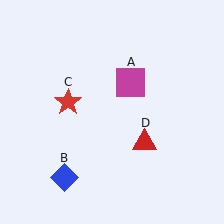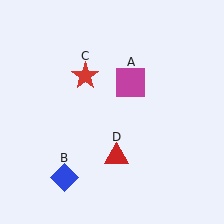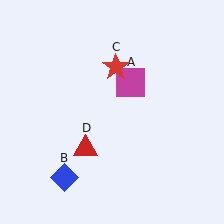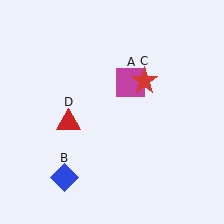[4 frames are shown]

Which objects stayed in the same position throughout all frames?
Magenta square (object A) and blue diamond (object B) remained stationary.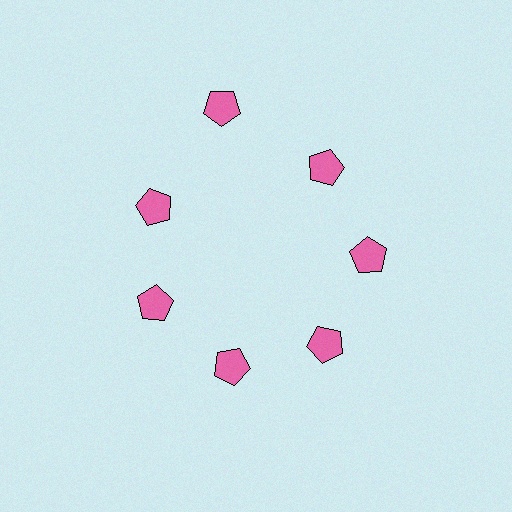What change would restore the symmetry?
The symmetry would be restored by moving it inward, back onto the ring so that all 7 pentagons sit at equal angles and equal distance from the center.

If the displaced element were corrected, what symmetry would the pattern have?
It would have 7-fold rotational symmetry — the pattern would map onto itself every 51 degrees.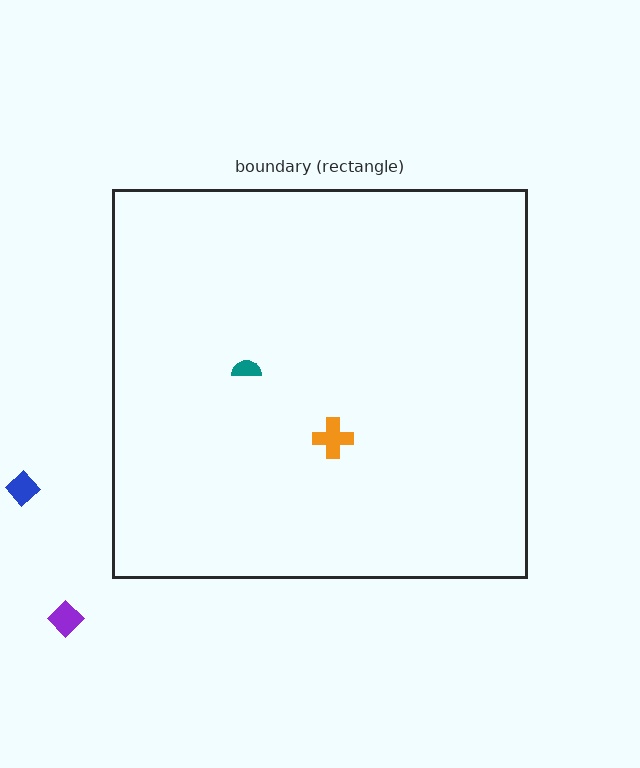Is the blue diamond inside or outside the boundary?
Outside.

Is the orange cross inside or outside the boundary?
Inside.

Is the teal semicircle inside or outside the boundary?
Inside.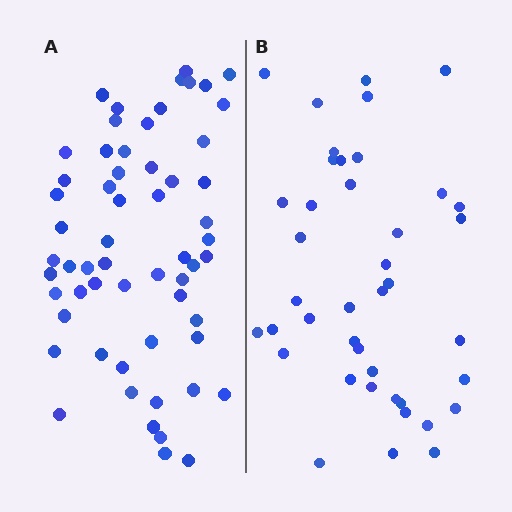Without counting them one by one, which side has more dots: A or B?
Region A (the left region) has more dots.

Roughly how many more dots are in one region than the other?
Region A has approximately 20 more dots than region B.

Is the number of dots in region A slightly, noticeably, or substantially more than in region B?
Region A has noticeably more, but not dramatically so. The ratio is roughly 1.4 to 1.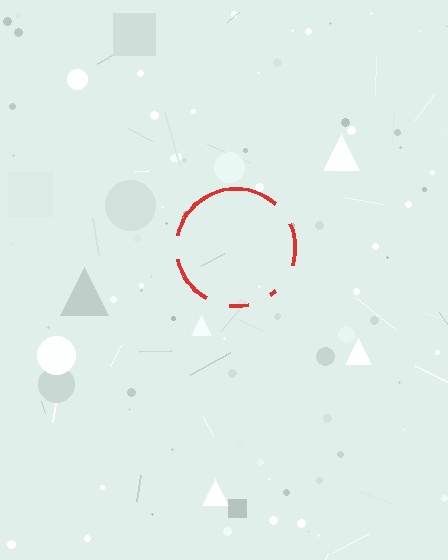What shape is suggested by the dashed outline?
The dashed outline suggests a circle.